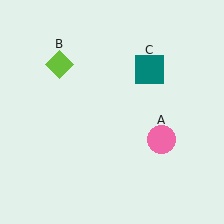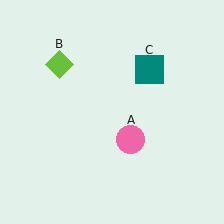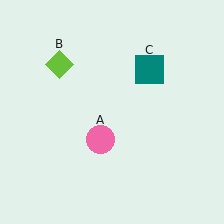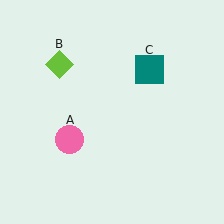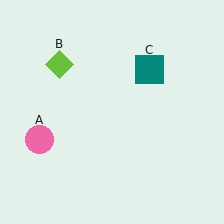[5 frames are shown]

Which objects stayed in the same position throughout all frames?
Lime diamond (object B) and teal square (object C) remained stationary.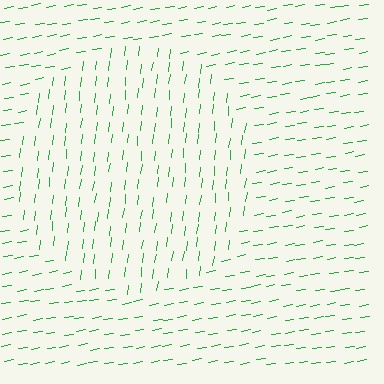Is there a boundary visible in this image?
Yes, there is a texture boundary formed by a change in line orientation.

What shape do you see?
I see a circle.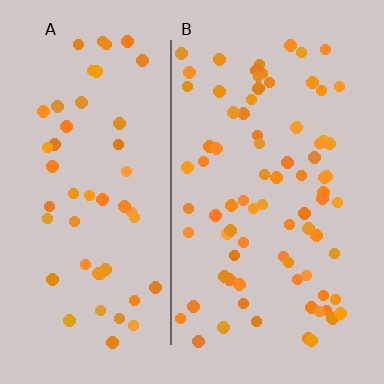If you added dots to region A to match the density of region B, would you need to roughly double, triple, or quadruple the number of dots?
Approximately double.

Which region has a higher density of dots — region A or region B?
B (the right).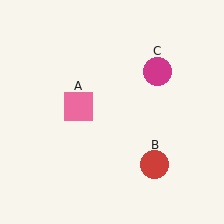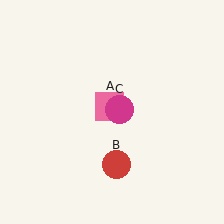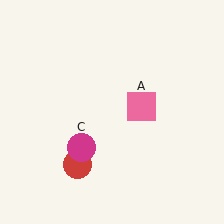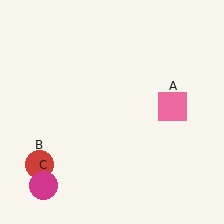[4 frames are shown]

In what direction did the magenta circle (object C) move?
The magenta circle (object C) moved down and to the left.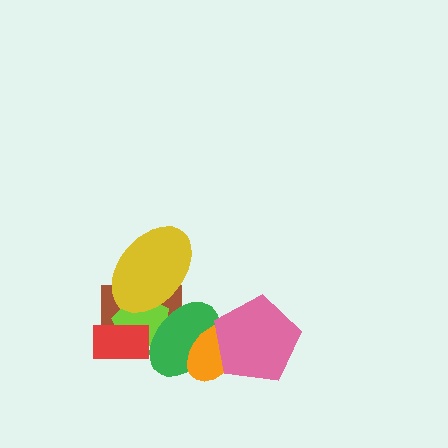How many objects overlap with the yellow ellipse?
3 objects overlap with the yellow ellipse.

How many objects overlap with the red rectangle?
2 objects overlap with the red rectangle.